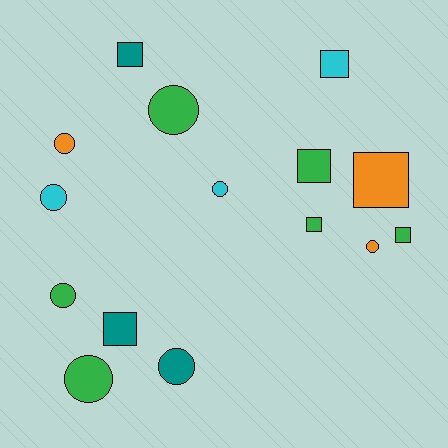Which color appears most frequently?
Green, with 6 objects.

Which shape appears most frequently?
Circle, with 8 objects.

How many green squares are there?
There are 3 green squares.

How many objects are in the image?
There are 15 objects.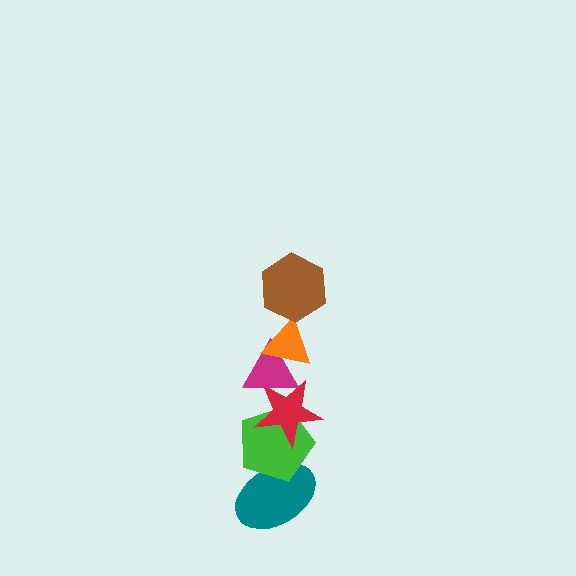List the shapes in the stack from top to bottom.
From top to bottom: the brown hexagon, the orange triangle, the magenta triangle, the red star, the green pentagon, the teal ellipse.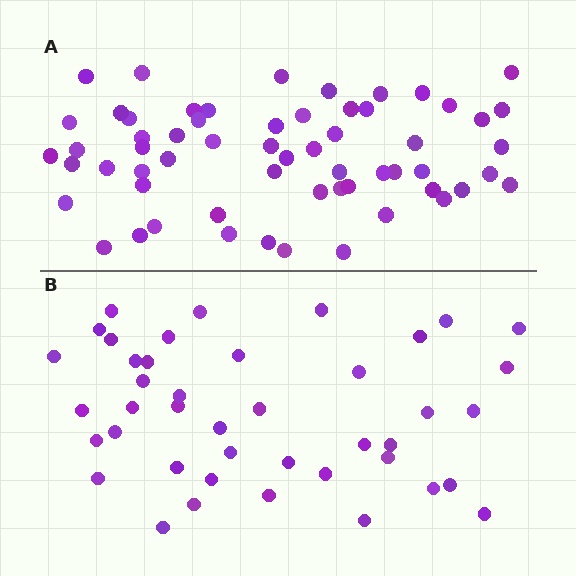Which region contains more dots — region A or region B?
Region A (the top region) has more dots.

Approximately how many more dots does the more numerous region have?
Region A has approximately 20 more dots than region B.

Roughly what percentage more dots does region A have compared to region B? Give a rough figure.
About 45% more.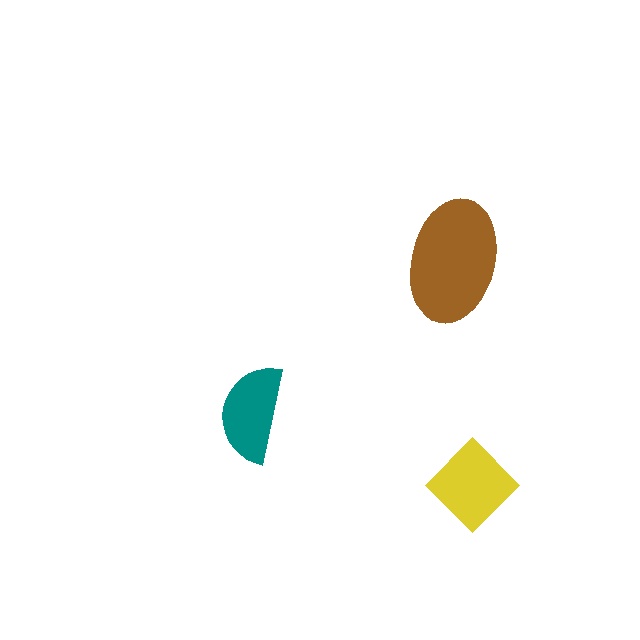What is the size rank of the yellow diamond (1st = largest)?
2nd.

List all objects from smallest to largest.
The teal semicircle, the yellow diamond, the brown ellipse.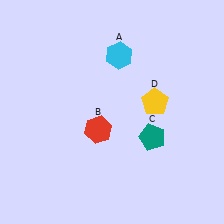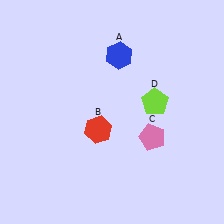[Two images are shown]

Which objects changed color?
A changed from cyan to blue. C changed from teal to pink. D changed from yellow to lime.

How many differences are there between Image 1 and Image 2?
There are 3 differences between the two images.